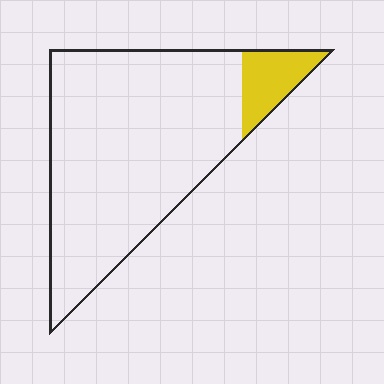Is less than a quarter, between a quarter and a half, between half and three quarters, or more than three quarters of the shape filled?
Less than a quarter.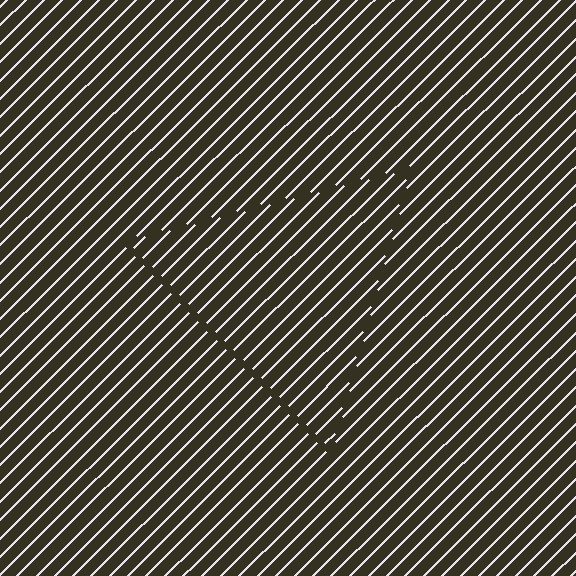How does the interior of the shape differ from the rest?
The interior of the shape contains the same grating, shifted by half a period — the contour is defined by the phase discontinuity where line-ends from the inner and outer gratings abut.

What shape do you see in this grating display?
An illusory triangle. The interior of the shape contains the same grating, shifted by half a period — the contour is defined by the phase discontinuity where line-ends from the inner and outer gratings abut.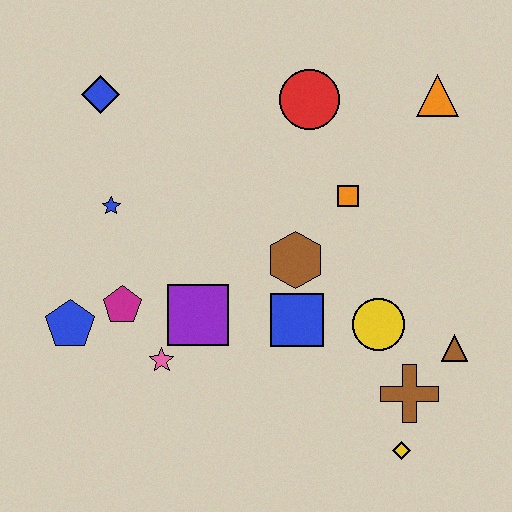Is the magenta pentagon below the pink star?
No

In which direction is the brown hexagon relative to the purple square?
The brown hexagon is to the right of the purple square.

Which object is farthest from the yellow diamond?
The blue diamond is farthest from the yellow diamond.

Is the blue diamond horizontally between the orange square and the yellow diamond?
No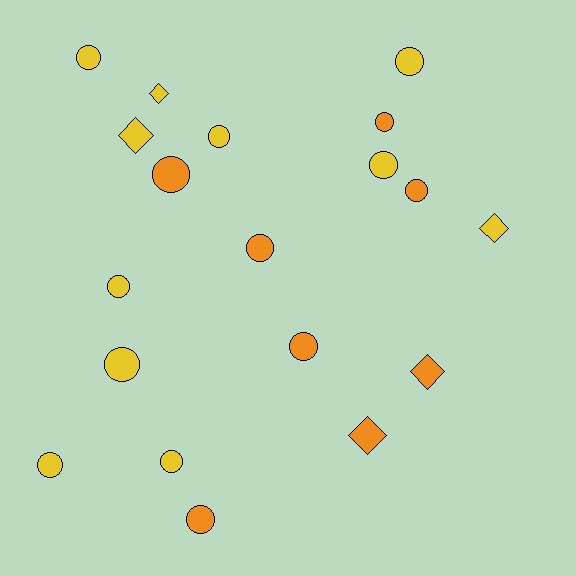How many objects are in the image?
There are 19 objects.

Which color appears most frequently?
Yellow, with 11 objects.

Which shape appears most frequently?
Circle, with 14 objects.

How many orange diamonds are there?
There are 2 orange diamonds.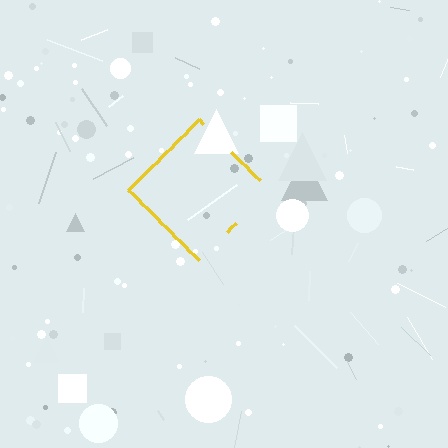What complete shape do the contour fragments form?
The contour fragments form a diamond.